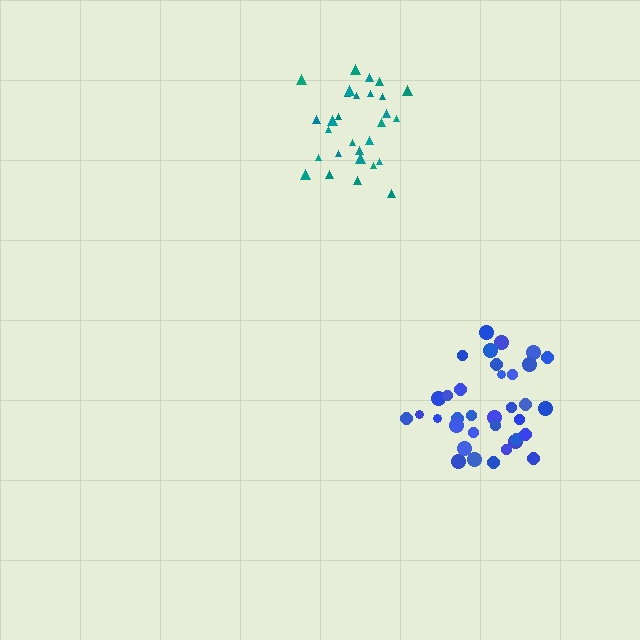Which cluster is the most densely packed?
Teal.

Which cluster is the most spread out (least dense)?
Blue.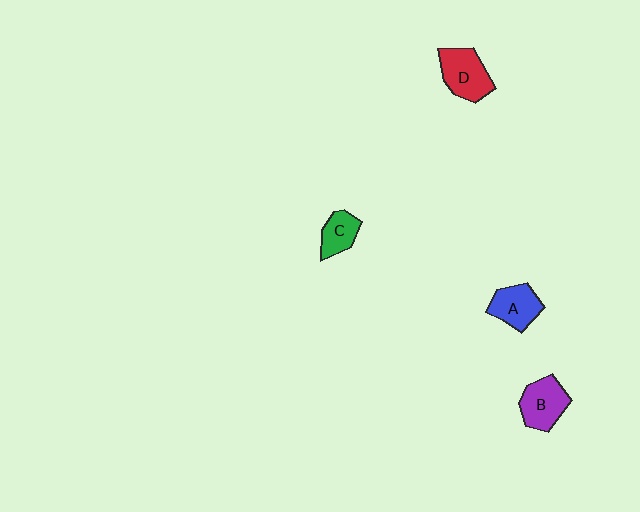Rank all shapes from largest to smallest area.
From largest to smallest: D (red), B (purple), A (blue), C (green).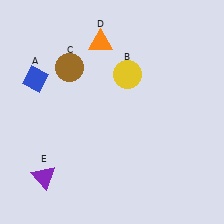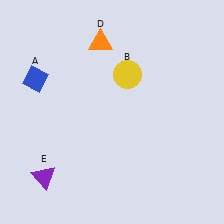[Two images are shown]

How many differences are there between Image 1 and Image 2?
There is 1 difference between the two images.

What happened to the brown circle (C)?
The brown circle (C) was removed in Image 2. It was in the top-left area of Image 1.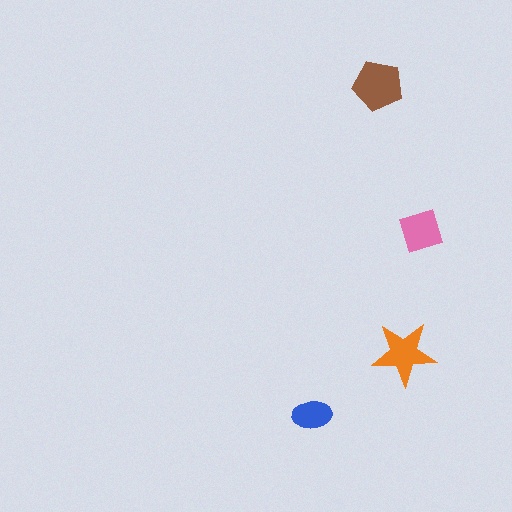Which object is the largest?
The brown pentagon.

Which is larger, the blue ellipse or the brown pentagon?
The brown pentagon.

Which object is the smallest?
The blue ellipse.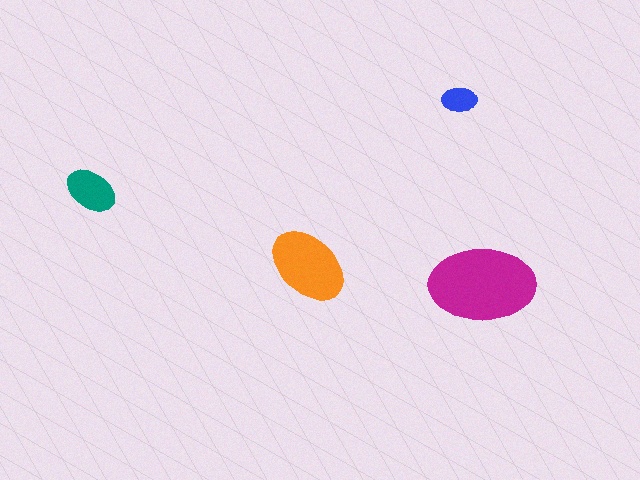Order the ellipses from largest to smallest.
the magenta one, the orange one, the teal one, the blue one.